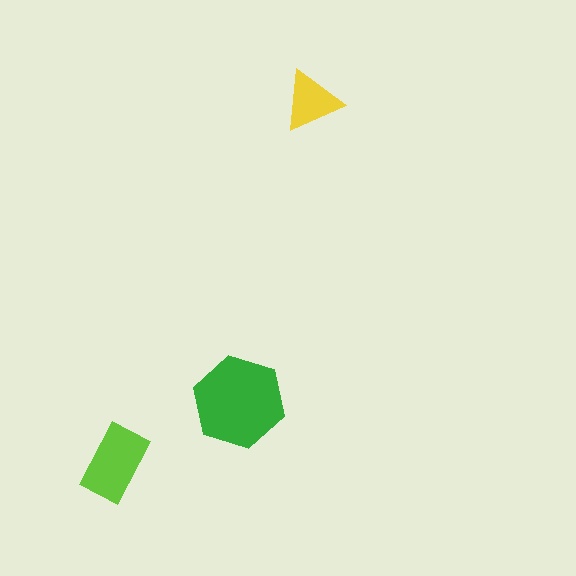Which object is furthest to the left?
The lime rectangle is leftmost.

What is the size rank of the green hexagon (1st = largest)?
1st.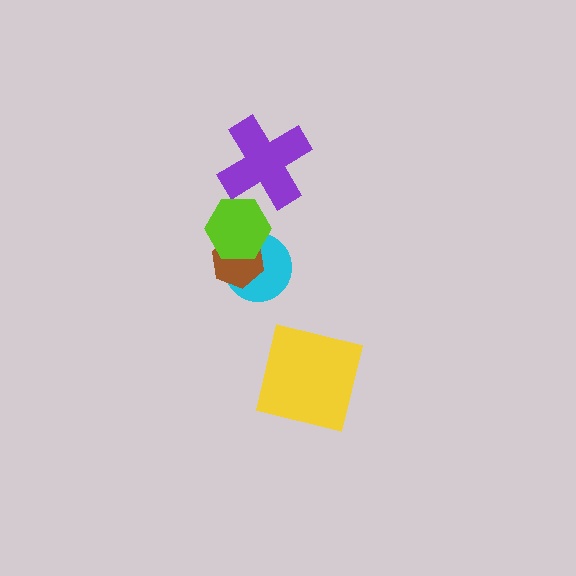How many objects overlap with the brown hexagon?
2 objects overlap with the brown hexagon.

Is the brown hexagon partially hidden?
Yes, it is partially covered by another shape.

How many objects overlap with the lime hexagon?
3 objects overlap with the lime hexagon.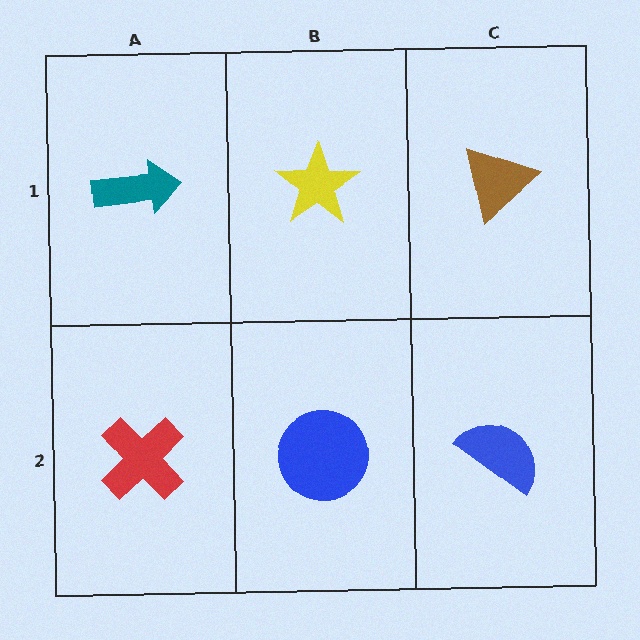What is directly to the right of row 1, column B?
A brown triangle.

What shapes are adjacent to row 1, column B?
A blue circle (row 2, column B), a teal arrow (row 1, column A), a brown triangle (row 1, column C).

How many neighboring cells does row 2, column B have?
3.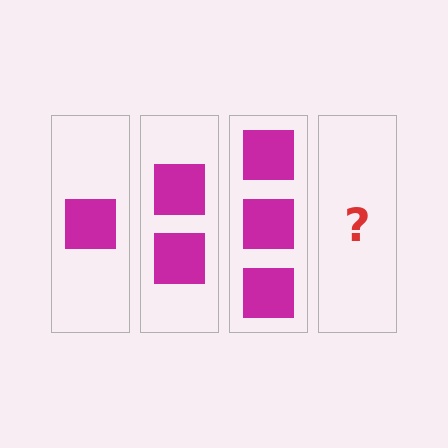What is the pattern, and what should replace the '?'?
The pattern is that each step adds one more square. The '?' should be 4 squares.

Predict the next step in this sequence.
The next step is 4 squares.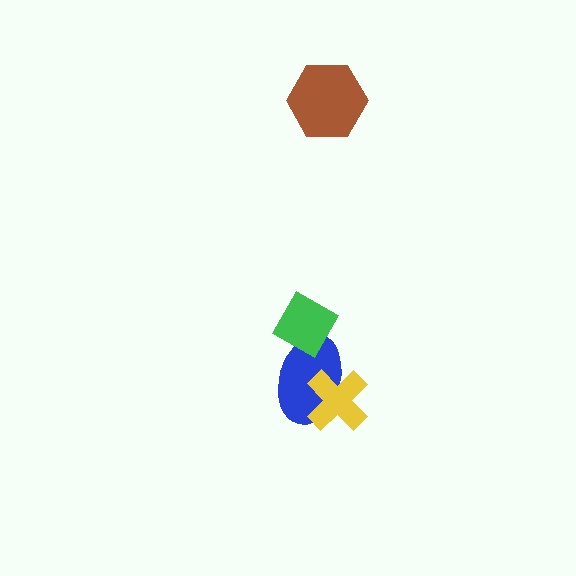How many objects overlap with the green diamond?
1 object overlaps with the green diamond.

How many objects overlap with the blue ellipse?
2 objects overlap with the blue ellipse.